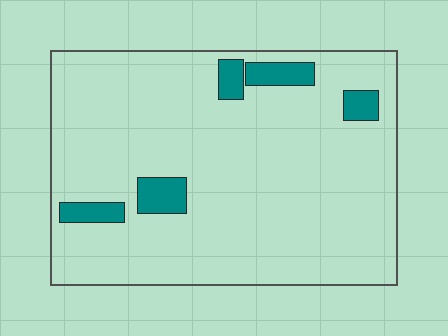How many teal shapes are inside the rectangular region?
5.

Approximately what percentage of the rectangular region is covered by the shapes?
Approximately 10%.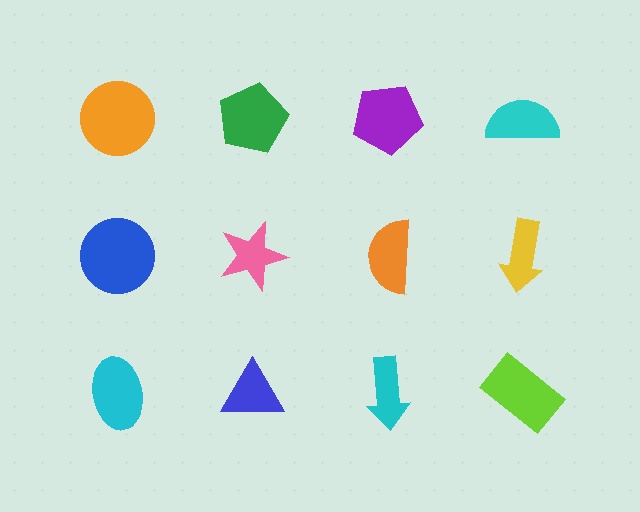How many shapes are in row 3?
4 shapes.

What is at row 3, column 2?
A blue triangle.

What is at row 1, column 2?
A green pentagon.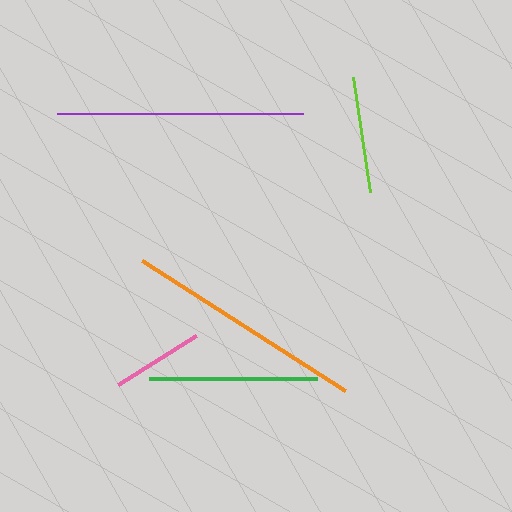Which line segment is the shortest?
The pink line is the shortest at approximately 92 pixels.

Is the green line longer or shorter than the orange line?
The orange line is longer than the green line.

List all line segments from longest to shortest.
From longest to shortest: purple, orange, green, lime, pink.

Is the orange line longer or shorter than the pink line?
The orange line is longer than the pink line.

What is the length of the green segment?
The green segment is approximately 168 pixels long.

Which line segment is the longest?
The purple line is the longest at approximately 246 pixels.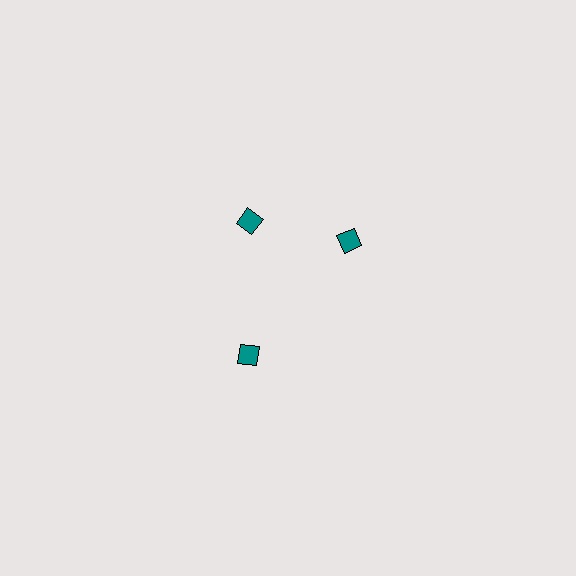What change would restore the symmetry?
The symmetry would be restored by rotating it back into even spacing with its neighbors so that all 3 diamonds sit at equal angles and equal distance from the center.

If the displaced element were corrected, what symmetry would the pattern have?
It would have 3-fold rotational symmetry — the pattern would map onto itself every 120 degrees.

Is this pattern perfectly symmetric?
No. The 3 teal diamonds are arranged in a ring, but one element near the 3 o'clock position is rotated out of alignment along the ring, breaking the 3-fold rotational symmetry.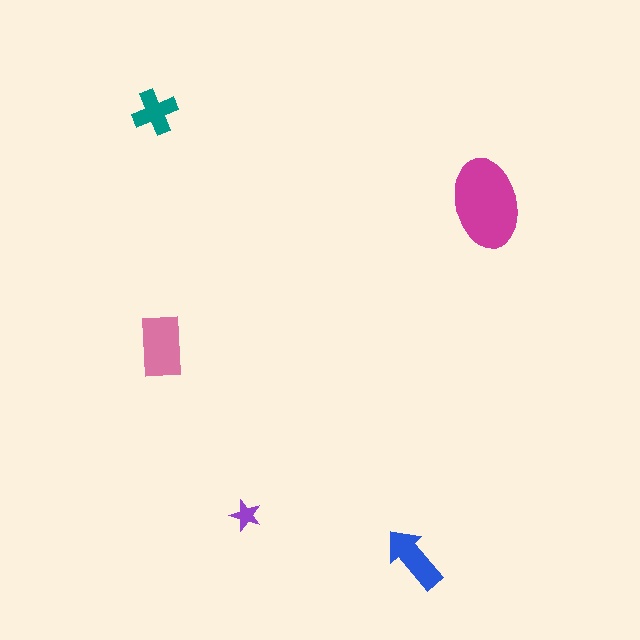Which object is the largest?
The magenta ellipse.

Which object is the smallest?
The purple star.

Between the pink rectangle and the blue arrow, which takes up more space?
The pink rectangle.